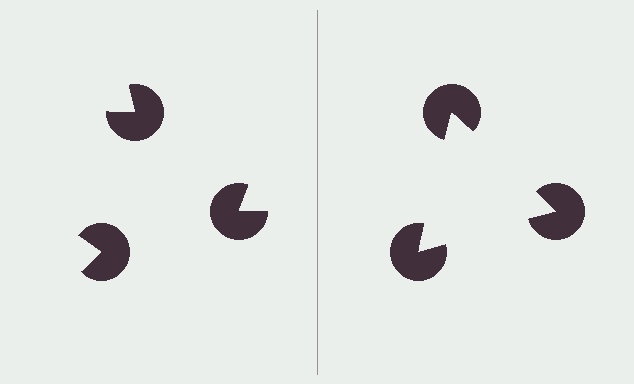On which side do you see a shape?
An illusory triangle appears on the right side. On the left side the wedge cuts are rotated, so no coherent shape forms.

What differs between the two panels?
The pac-man discs are positioned identically on both sides; only the wedge orientations differ. On the right they align to a triangle; on the left they are misaligned.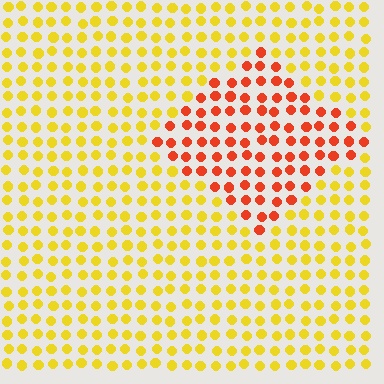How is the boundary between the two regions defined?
The boundary is defined purely by a slight shift in hue (about 46 degrees). Spacing, size, and orientation are identical on both sides.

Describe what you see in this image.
The image is filled with small yellow elements in a uniform arrangement. A diamond-shaped region is visible where the elements are tinted to a slightly different hue, forming a subtle color boundary.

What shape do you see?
I see a diamond.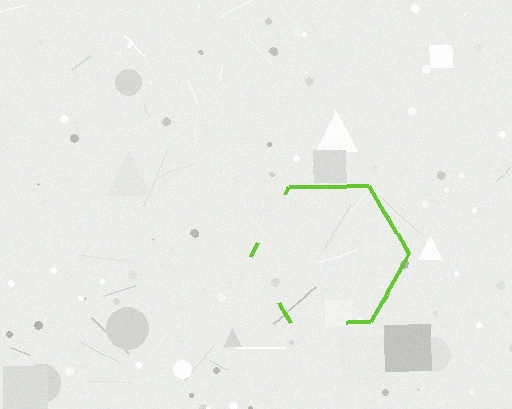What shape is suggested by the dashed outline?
The dashed outline suggests a hexagon.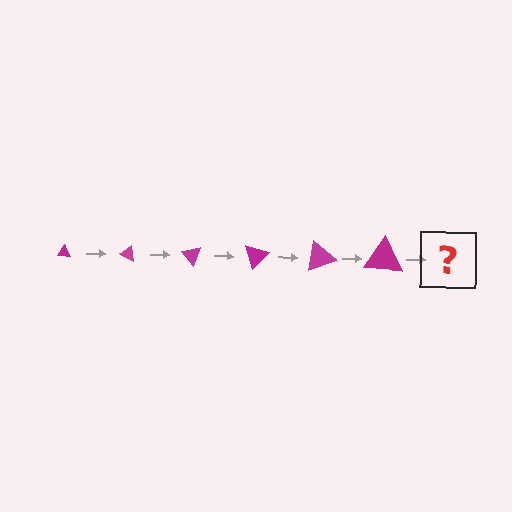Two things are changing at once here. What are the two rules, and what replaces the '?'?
The two rules are that the triangle grows larger each step and it rotates 25 degrees each step. The '?' should be a triangle, larger than the previous one and rotated 150 degrees from the start.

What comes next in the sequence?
The next element should be a triangle, larger than the previous one and rotated 150 degrees from the start.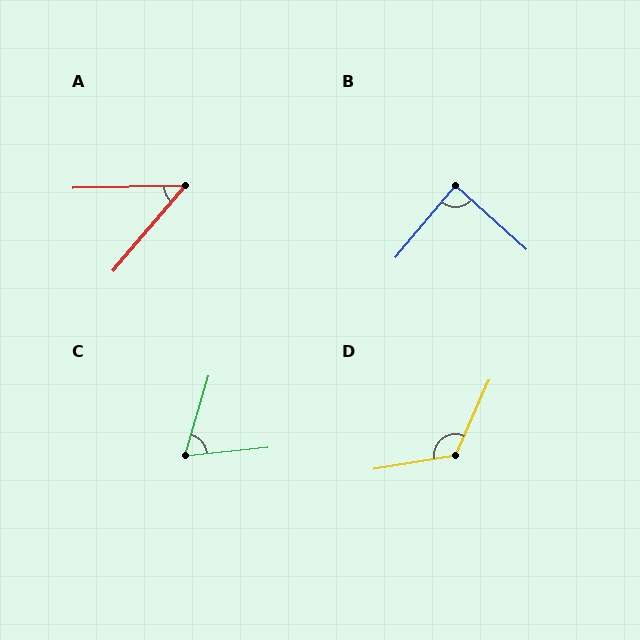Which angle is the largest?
D, at approximately 123 degrees.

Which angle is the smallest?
A, at approximately 48 degrees.